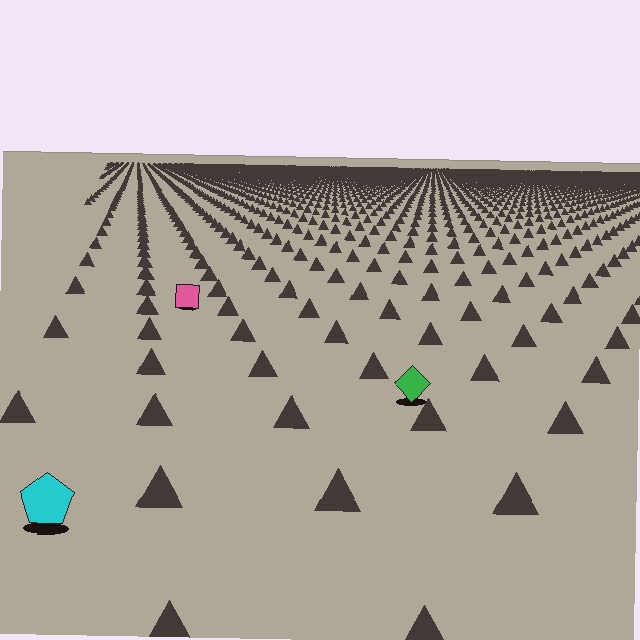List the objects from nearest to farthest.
From nearest to farthest: the cyan pentagon, the green diamond, the pink square.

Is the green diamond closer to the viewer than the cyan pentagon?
No. The cyan pentagon is closer — you can tell from the texture gradient: the ground texture is coarser near it.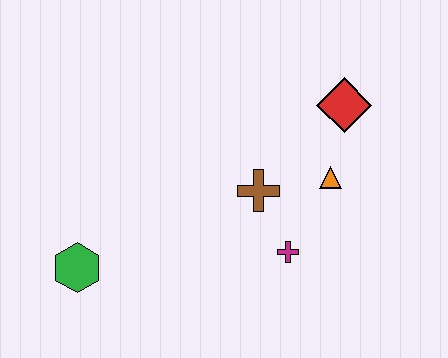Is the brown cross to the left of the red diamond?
Yes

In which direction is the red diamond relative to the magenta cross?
The red diamond is above the magenta cross.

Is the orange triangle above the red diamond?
No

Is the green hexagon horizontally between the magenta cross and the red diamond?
No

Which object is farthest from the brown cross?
The green hexagon is farthest from the brown cross.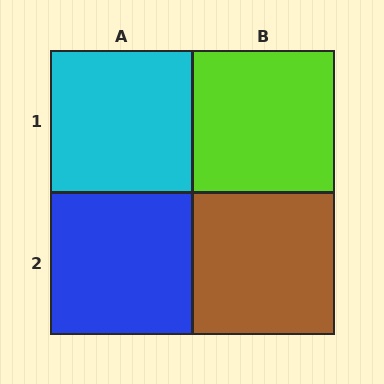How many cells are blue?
1 cell is blue.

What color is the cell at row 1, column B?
Lime.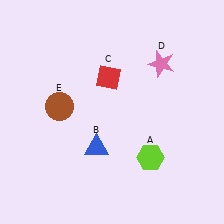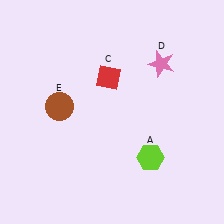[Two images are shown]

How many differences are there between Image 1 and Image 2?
There is 1 difference between the two images.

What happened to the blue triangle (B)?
The blue triangle (B) was removed in Image 2. It was in the bottom-left area of Image 1.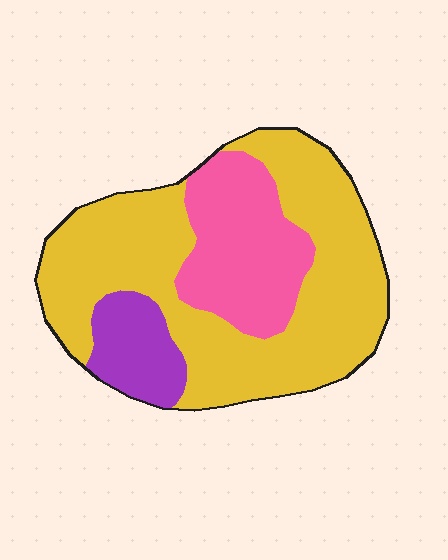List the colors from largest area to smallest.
From largest to smallest: yellow, pink, purple.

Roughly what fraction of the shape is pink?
Pink takes up between a sixth and a third of the shape.